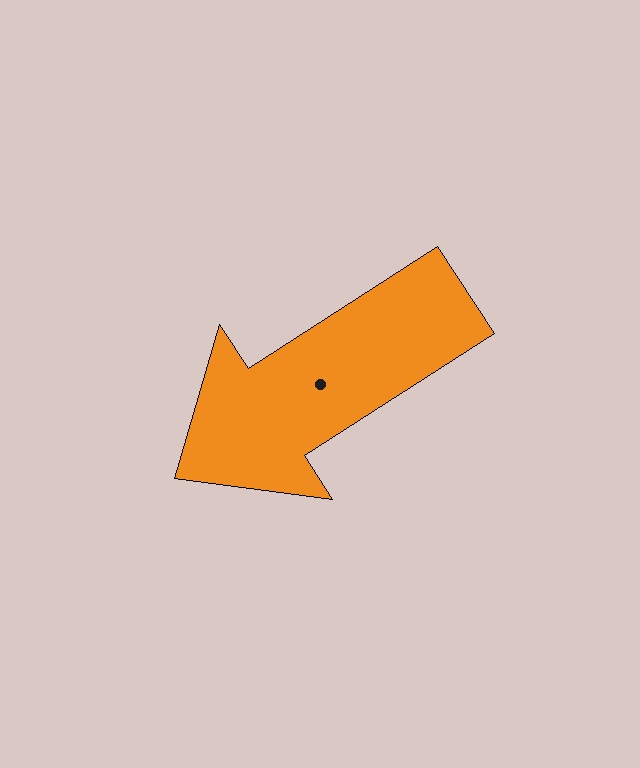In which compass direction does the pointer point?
Southwest.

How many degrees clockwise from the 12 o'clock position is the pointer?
Approximately 237 degrees.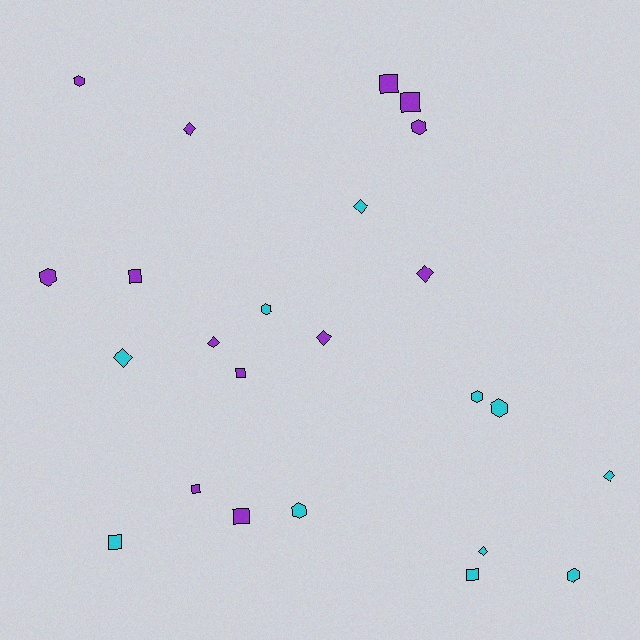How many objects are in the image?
There are 24 objects.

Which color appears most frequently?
Purple, with 13 objects.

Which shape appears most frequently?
Square, with 8 objects.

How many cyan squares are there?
There are 2 cyan squares.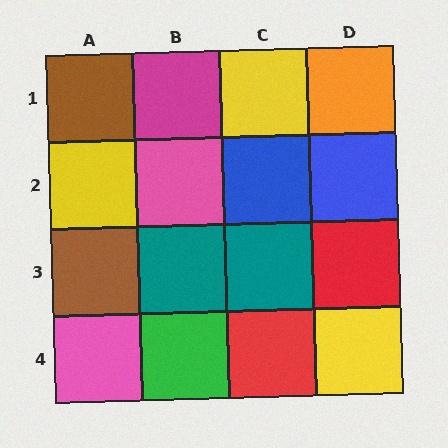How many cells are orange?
1 cell is orange.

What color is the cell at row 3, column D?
Red.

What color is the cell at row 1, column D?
Orange.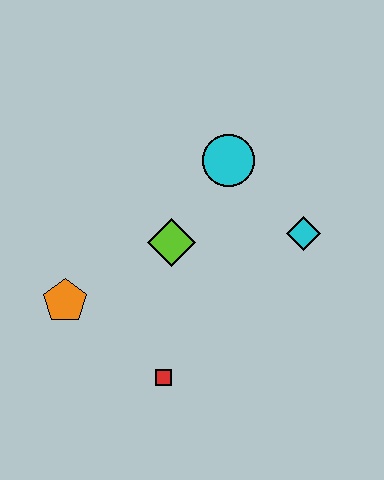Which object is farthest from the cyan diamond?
The orange pentagon is farthest from the cyan diamond.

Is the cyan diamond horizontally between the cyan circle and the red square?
No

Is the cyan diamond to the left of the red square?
No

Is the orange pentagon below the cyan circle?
Yes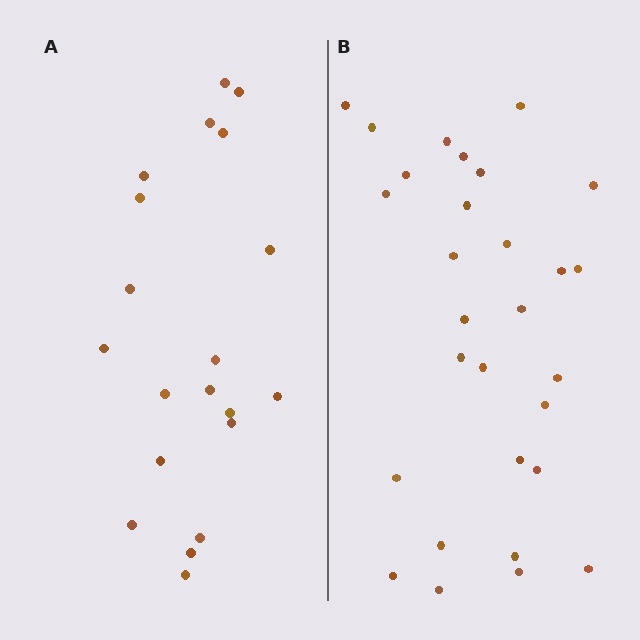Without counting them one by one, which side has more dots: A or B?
Region B (the right region) has more dots.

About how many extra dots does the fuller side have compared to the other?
Region B has roughly 8 or so more dots than region A.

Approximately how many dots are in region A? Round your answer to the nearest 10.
About 20 dots.